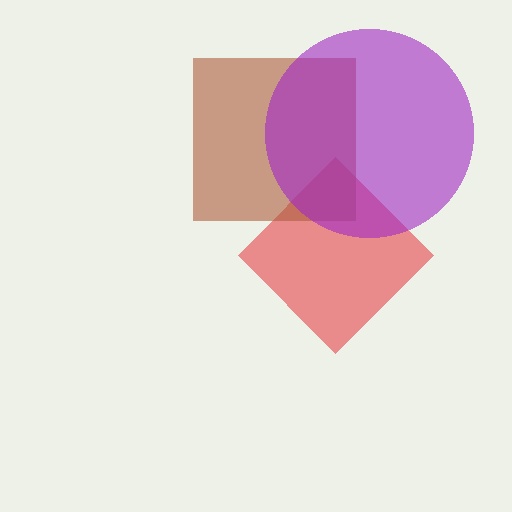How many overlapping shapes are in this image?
There are 3 overlapping shapes in the image.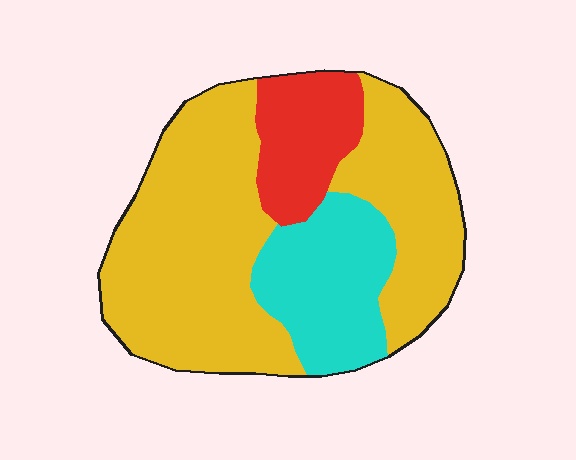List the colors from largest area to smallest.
From largest to smallest: yellow, cyan, red.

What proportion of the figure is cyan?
Cyan takes up about one fifth (1/5) of the figure.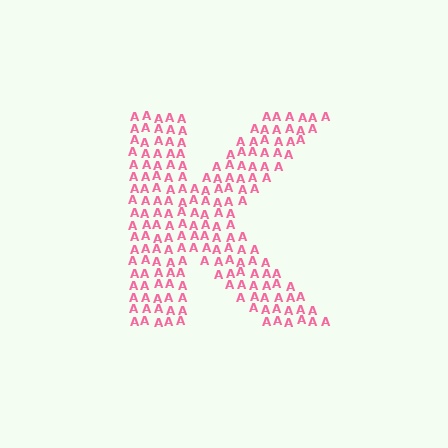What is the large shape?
The large shape is the letter K.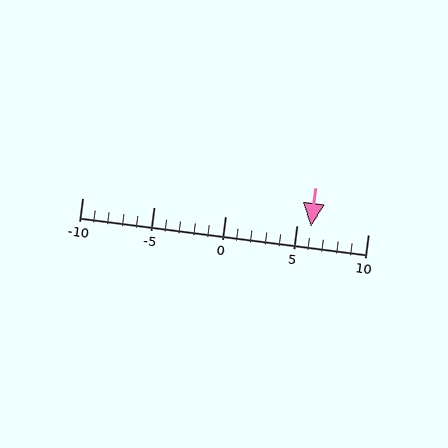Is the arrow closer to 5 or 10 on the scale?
The arrow is closer to 5.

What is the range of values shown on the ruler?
The ruler shows values from -10 to 10.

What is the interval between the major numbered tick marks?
The major tick marks are spaced 5 units apart.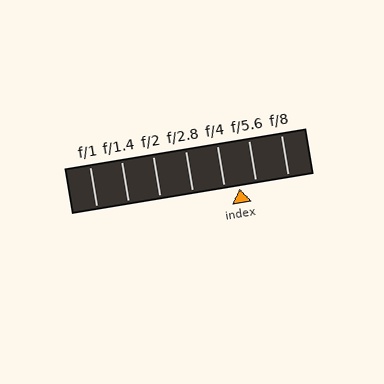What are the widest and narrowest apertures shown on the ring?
The widest aperture shown is f/1 and the narrowest is f/8.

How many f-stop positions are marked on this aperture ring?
There are 7 f-stop positions marked.